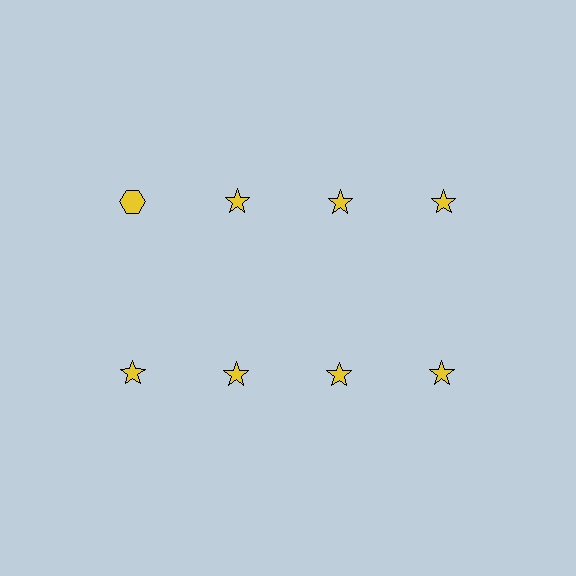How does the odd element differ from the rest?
It has a different shape: hexagon instead of star.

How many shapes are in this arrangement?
There are 8 shapes arranged in a grid pattern.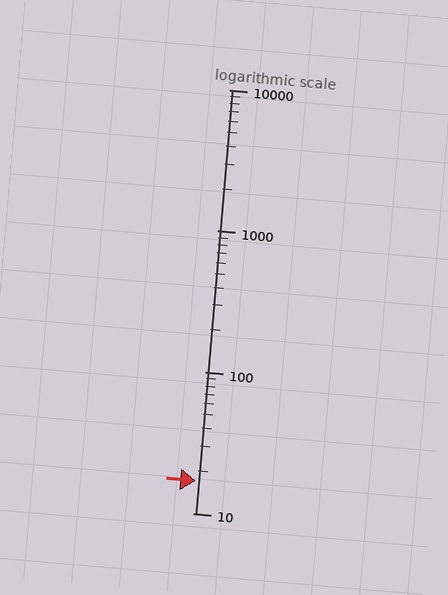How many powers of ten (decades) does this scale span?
The scale spans 3 decades, from 10 to 10000.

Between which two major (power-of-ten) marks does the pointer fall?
The pointer is between 10 and 100.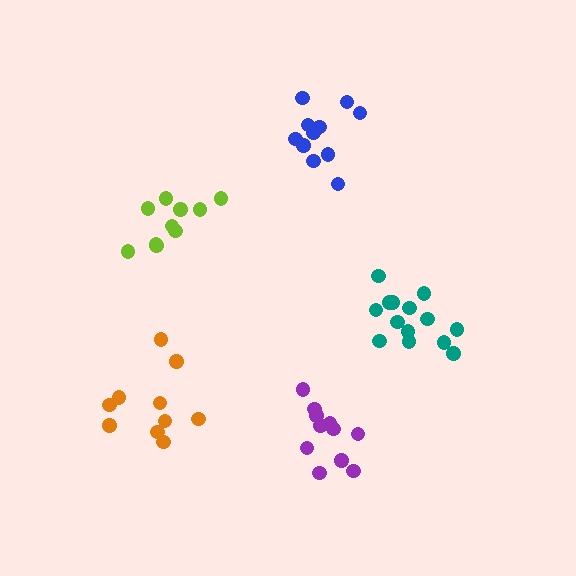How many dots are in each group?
Group 1: 14 dots, Group 2: 10 dots, Group 3: 11 dots, Group 4: 10 dots, Group 5: 11 dots (56 total).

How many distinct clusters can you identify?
There are 5 distinct clusters.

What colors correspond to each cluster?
The clusters are colored: teal, orange, purple, lime, blue.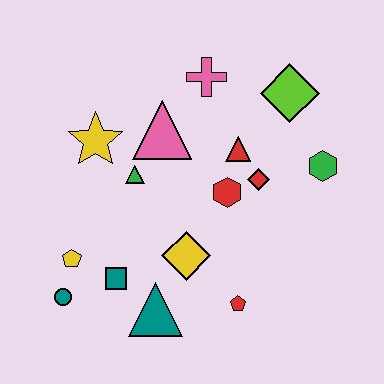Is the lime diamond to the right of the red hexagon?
Yes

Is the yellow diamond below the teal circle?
No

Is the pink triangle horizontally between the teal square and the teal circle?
No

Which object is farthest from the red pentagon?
The pink cross is farthest from the red pentagon.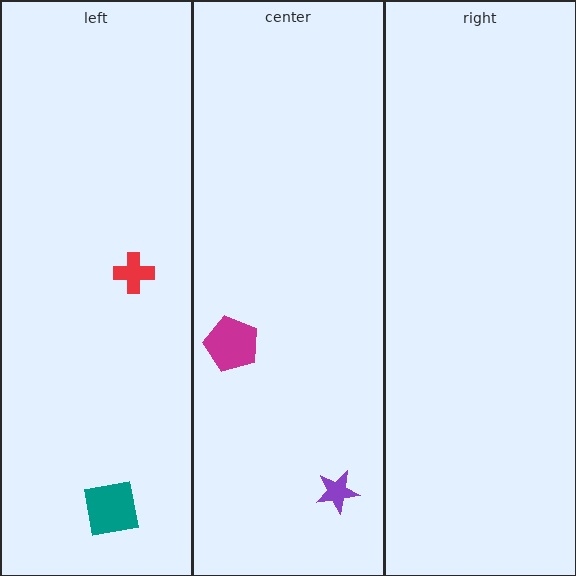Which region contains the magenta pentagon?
The center region.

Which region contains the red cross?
The left region.